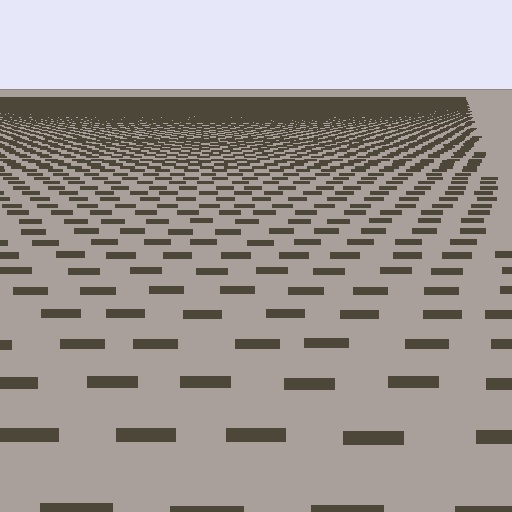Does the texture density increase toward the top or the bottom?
Density increases toward the top.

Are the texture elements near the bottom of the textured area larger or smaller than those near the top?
Larger. Near the bottom, elements are closer to the viewer and appear at a bigger on-screen size.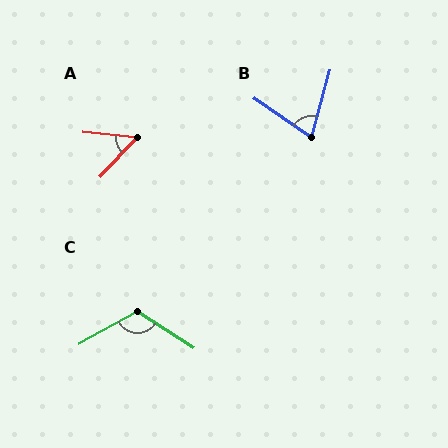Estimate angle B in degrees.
Approximately 71 degrees.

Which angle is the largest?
C, at approximately 118 degrees.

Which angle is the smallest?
A, at approximately 52 degrees.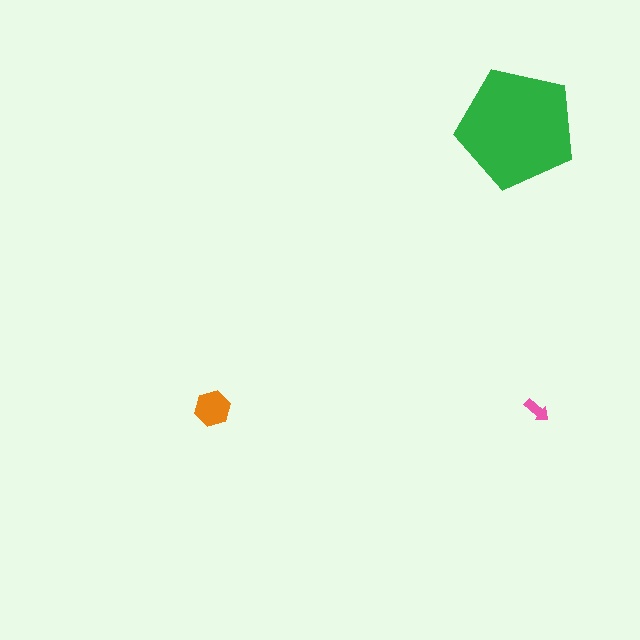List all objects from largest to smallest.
The green pentagon, the orange hexagon, the pink arrow.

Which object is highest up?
The green pentagon is topmost.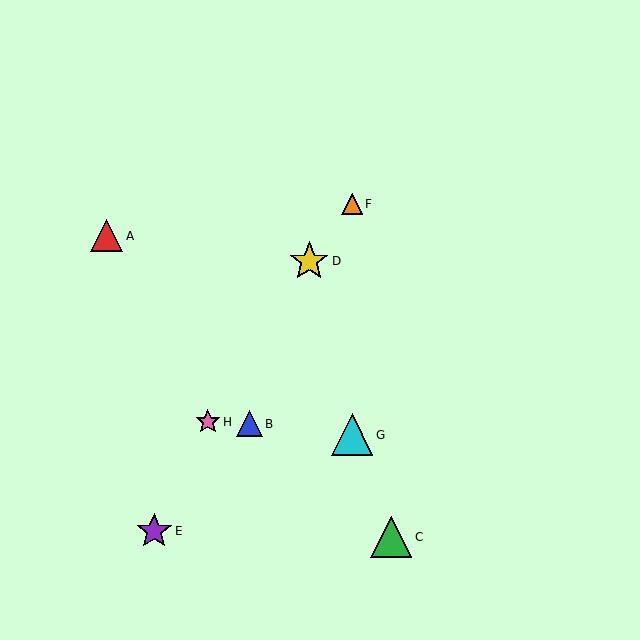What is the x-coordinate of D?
Object D is at x≈309.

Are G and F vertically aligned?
Yes, both are at x≈352.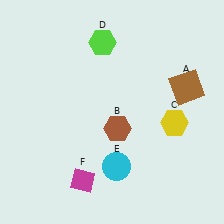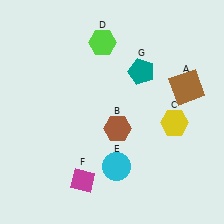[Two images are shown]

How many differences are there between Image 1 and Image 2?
There is 1 difference between the two images.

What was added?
A teal pentagon (G) was added in Image 2.